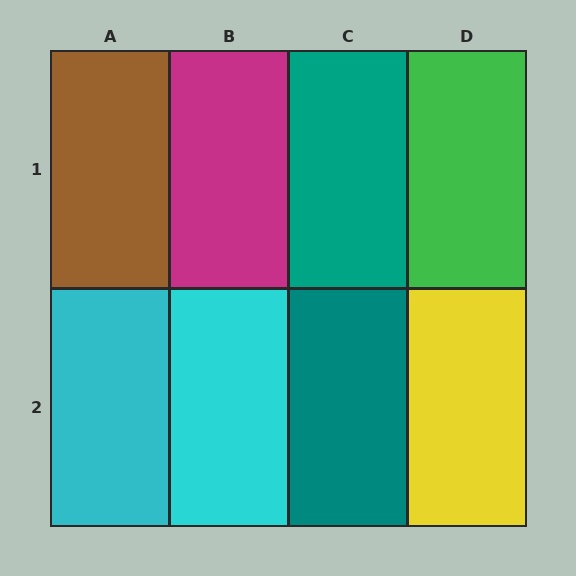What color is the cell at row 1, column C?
Teal.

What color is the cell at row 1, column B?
Magenta.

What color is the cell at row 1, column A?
Brown.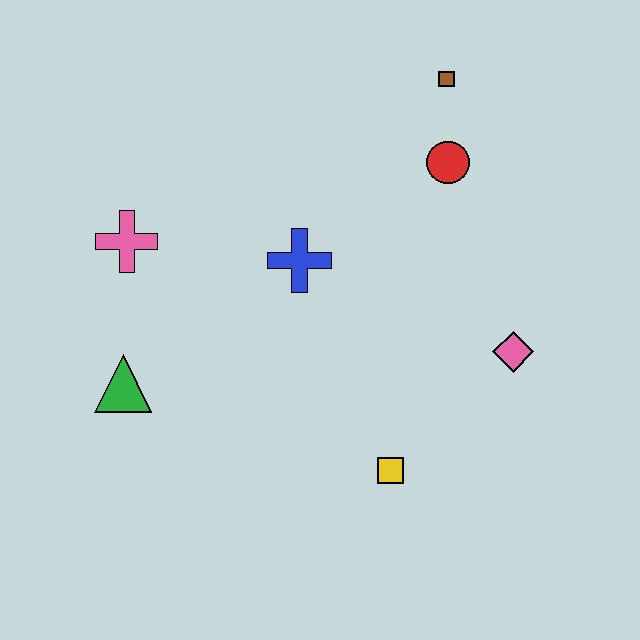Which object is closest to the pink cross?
The green triangle is closest to the pink cross.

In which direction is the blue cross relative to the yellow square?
The blue cross is above the yellow square.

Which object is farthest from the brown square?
The green triangle is farthest from the brown square.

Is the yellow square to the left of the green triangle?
No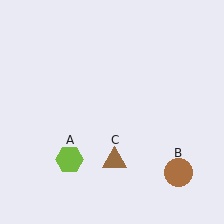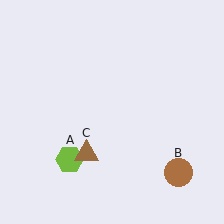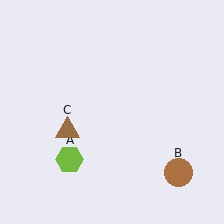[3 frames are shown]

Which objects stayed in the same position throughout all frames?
Lime hexagon (object A) and brown circle (object B) remained stationary.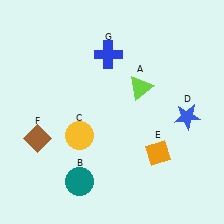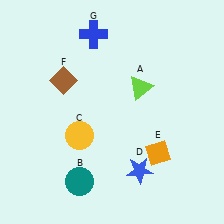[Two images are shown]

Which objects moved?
The objects that moved are: the blue star (D), the brown diamond (F), the blue cross (G).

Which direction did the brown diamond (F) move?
The brown diamond (F) moved up.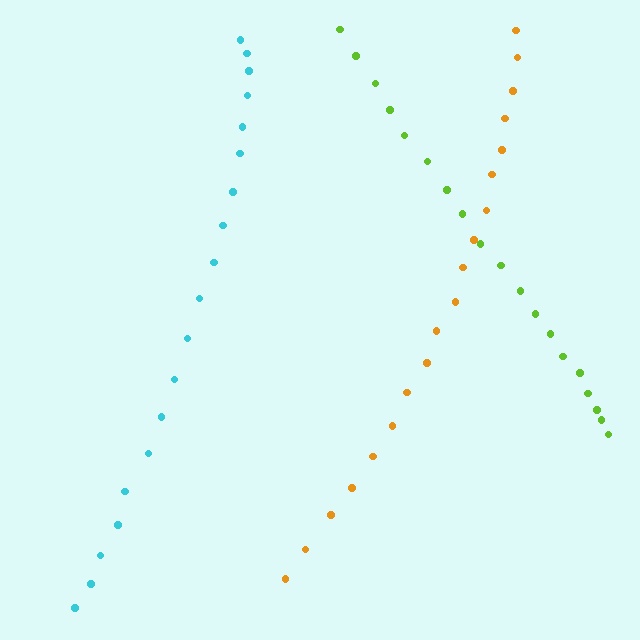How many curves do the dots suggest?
There are 3 distinct paths.